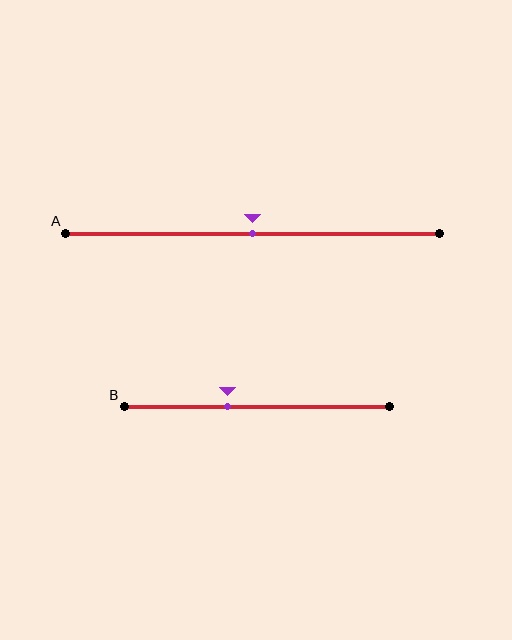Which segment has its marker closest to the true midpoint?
Segment A has its marker closest to the true midpoint.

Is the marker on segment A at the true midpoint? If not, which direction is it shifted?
Yes, the marker on segment A is at the true midpoint.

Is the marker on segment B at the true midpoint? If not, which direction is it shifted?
No, the marker on segment B is shifted to the left by about 11% of the segment length.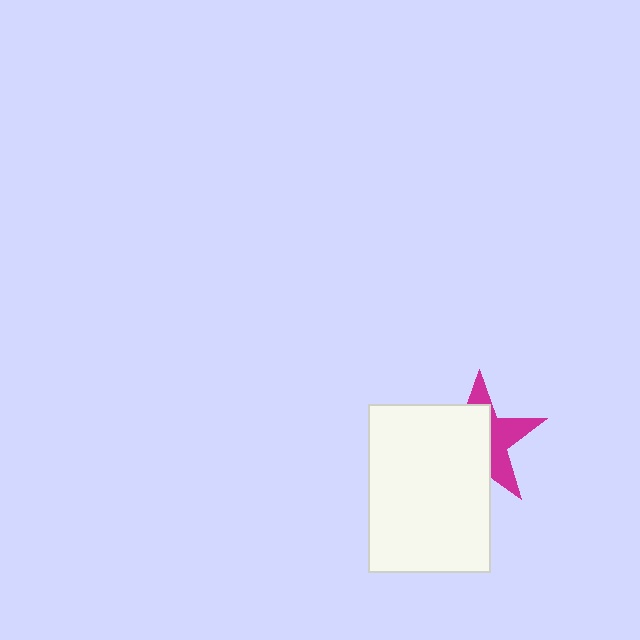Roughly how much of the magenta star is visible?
A small part of it is visible (roughly 40%).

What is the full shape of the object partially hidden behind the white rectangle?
The partially hidden object is a magenta star.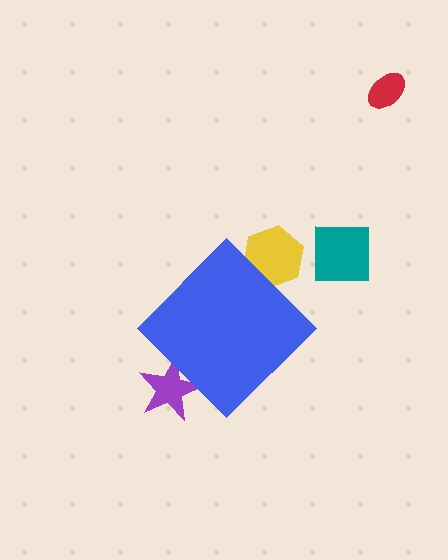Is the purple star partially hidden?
Yes, the purple star is partially hidden behind the blue diamond.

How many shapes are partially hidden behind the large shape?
2 shapes are partially hidden.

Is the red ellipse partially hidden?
No, the red ellipse is fully visible.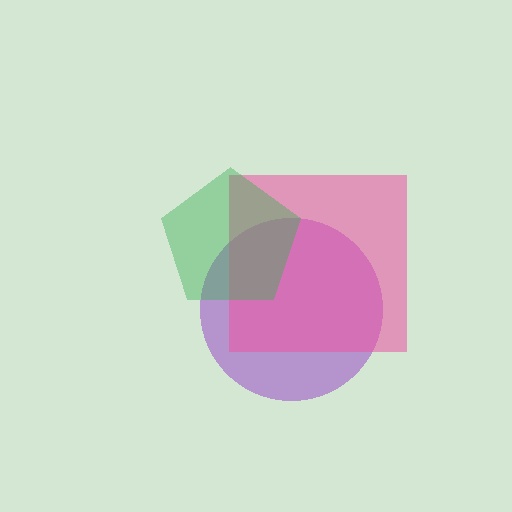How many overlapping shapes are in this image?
There are 3 overlapping shapes in the image.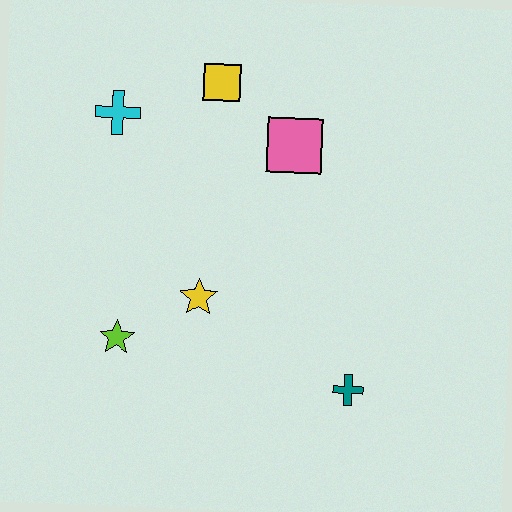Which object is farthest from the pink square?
The lime star is farthest from the pink square.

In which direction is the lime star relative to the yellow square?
The lime star is below the yellow square.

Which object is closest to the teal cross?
The yellow star is closest to the teal cross.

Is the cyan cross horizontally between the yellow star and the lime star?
No